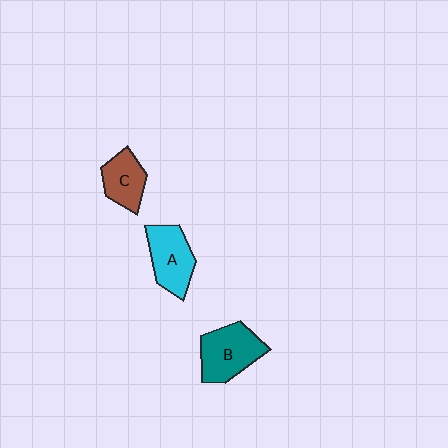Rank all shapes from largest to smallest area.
From largest to smallest: B (teal), A (cyan), C (brown).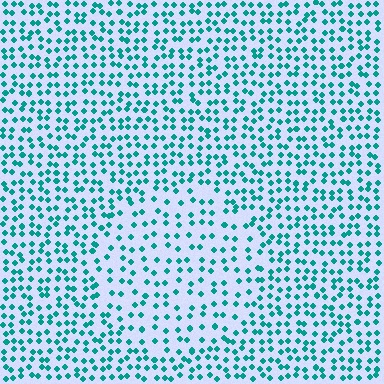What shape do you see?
I see a circle.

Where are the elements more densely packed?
The elements are more densely packed outside the circle boundary.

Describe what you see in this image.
The image contains small teal elements arranged at two different densities. A circle-shaped region is visible where the elements are less densely packed than the surrounding area.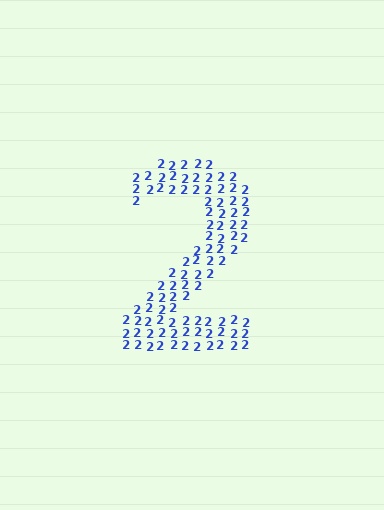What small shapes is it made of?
It is made of small digit 2's.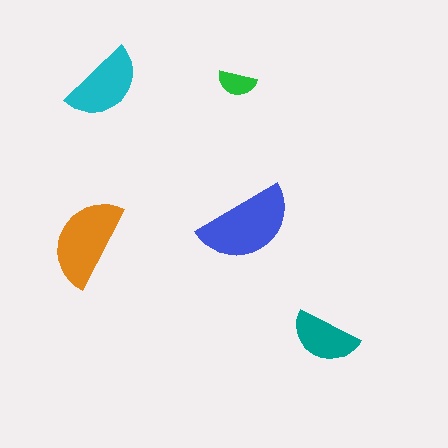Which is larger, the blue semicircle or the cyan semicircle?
The blue one.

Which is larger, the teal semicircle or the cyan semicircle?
The cyan one.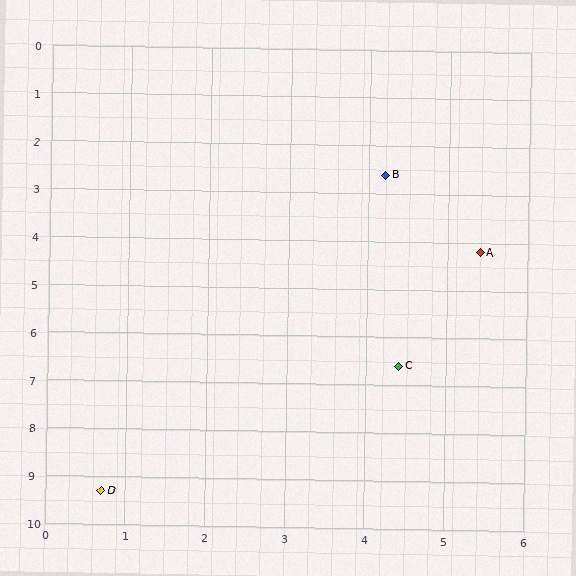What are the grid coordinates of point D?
Point D is at approximately (0.7, 9.3).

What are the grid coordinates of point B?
Point B is at approximately (4.2, 2.6).